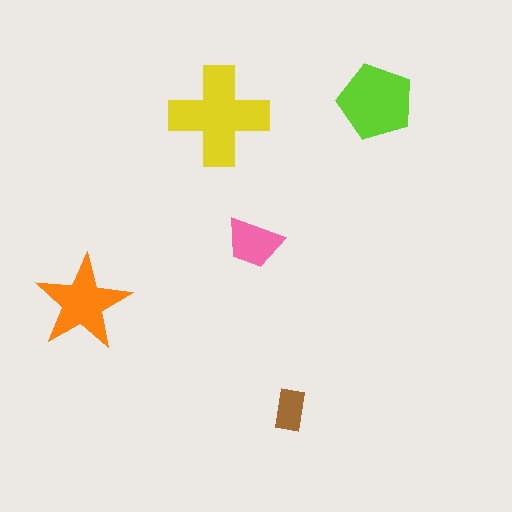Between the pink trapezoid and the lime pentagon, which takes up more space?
The lime pentagon.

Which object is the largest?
The yellow cross.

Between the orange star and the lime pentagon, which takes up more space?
The lime pentagon.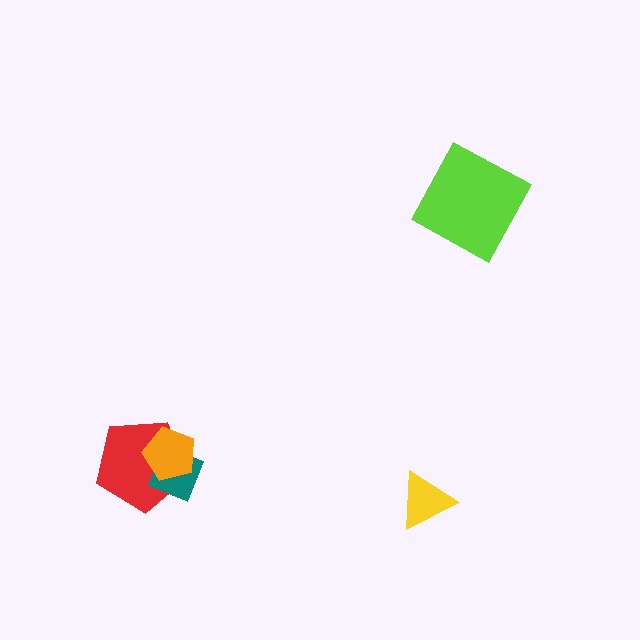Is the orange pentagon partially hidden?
No, no other shape covers it.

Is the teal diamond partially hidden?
Yes, it is partially covered by another shape.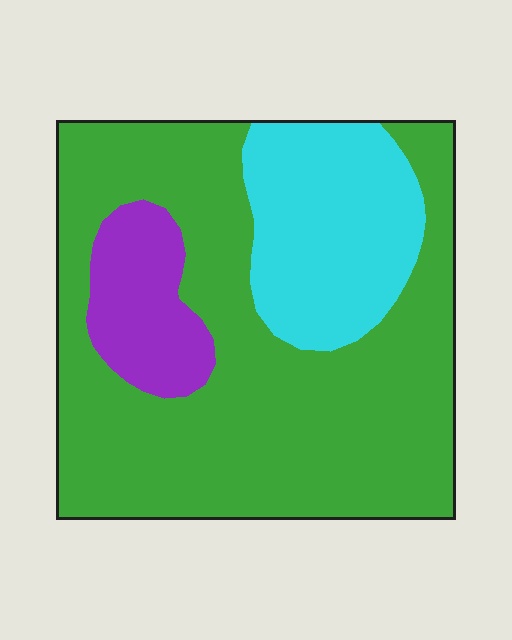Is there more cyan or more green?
Green.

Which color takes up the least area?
Purple, at roughly 10%.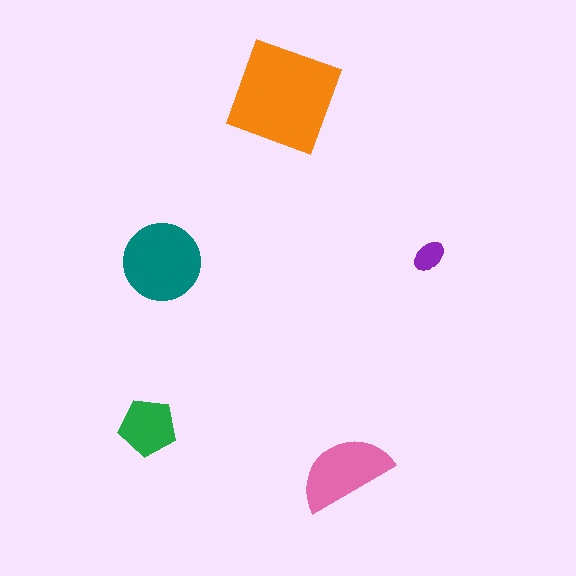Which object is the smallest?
The purple ellipse.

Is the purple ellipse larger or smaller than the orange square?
Smaller.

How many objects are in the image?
There are 5 objects in the image.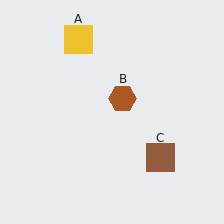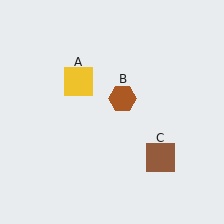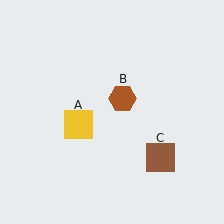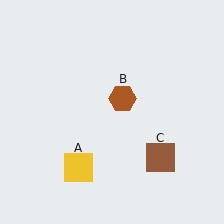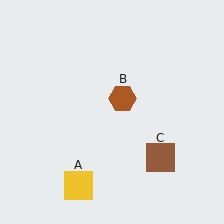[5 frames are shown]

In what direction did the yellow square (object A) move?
The yellow square (object A) moved down.